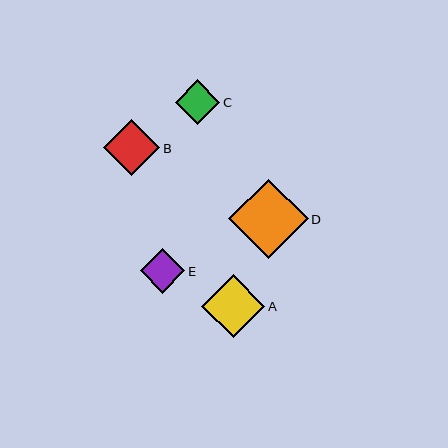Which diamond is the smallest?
Diamond C is the smallest with a size of approximately 44 pixels.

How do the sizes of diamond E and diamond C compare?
Diamond E and diamond C are approximately the same size.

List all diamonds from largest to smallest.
From largest to smallest: D, A, B, E, C.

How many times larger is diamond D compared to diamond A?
Diamond D is approximately 1.3 times the size of diamond A.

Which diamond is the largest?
Diamond D is the largest with a size of approximately 79 pixels.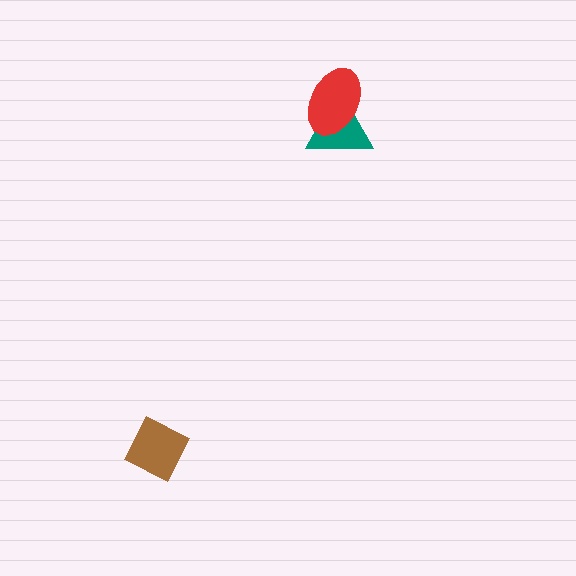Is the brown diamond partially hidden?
No, no other shape covers it.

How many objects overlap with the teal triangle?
1 object overlaps with the teal triangle.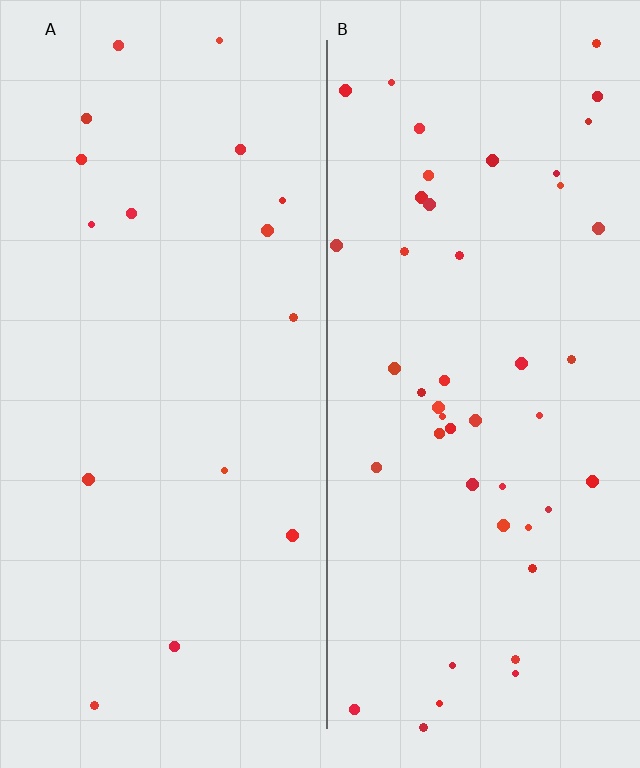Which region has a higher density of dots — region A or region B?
B (the right).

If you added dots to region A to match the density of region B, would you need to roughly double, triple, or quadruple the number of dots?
Approximately triple.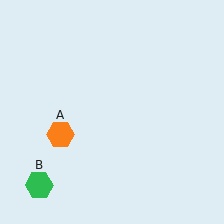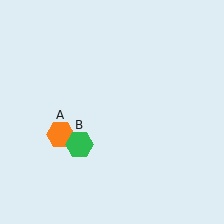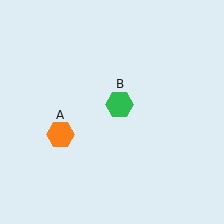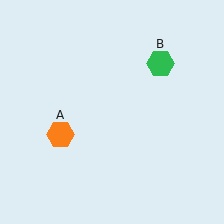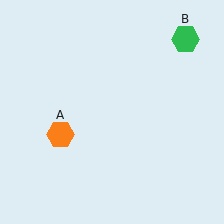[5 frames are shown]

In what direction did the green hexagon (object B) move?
The green hexagon (object B) moved up and to the right.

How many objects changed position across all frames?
1 object changed position: green hexagon (object B).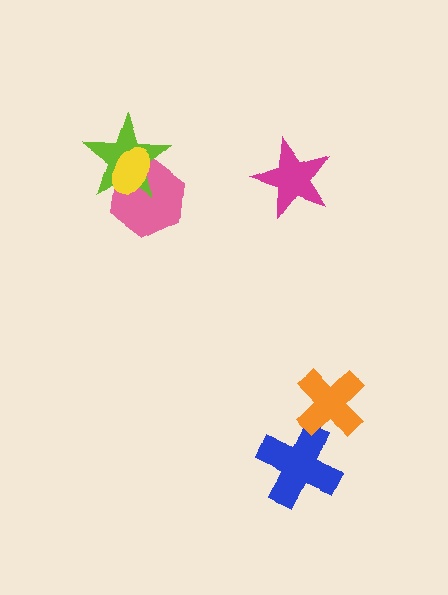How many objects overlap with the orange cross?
1 object overlaps with the orange cross.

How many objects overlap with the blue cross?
1 object overlaps with the blue cross.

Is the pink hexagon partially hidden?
Yes, it is partially covered by another shape.